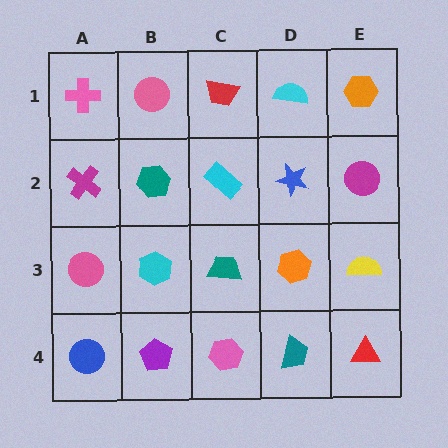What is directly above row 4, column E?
A yellow semicircle.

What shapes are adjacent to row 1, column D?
A blue star (row 2, column D), a red trapezoid (row 1, column C), an orange hexagon (row 1, column E).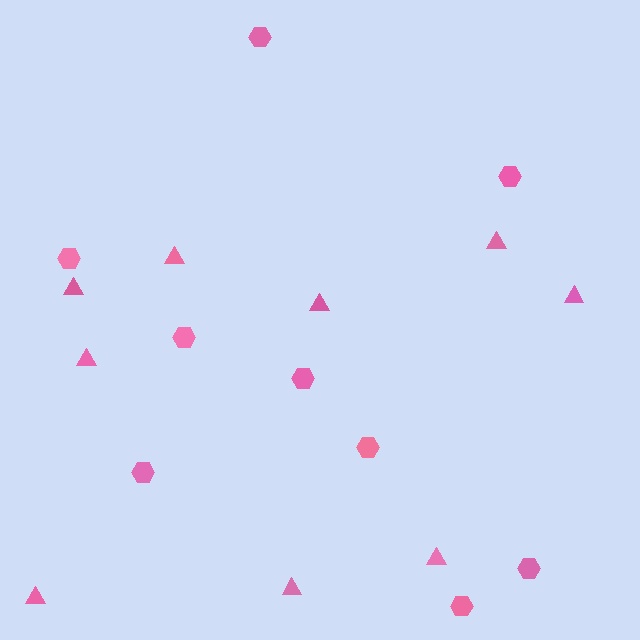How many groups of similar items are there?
There are 2 groups: one group of triangles (9) and one group of hexagons (9).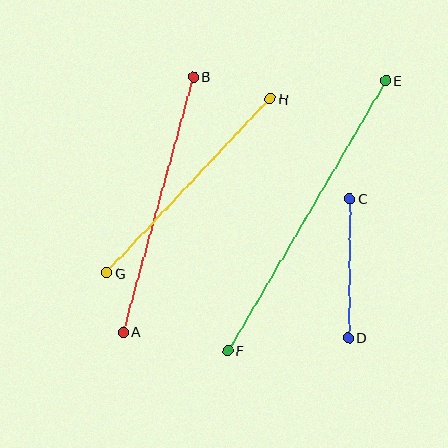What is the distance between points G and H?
The distance is approximately 239 pixels.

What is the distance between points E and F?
The distance is approximately 313 pixels.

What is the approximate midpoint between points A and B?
The midpoint is at approximately (159, 204) pixels.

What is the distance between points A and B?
The distance is approximately 265 pixels.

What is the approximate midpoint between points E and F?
The midpoint is at approximately (307, 216) pixels.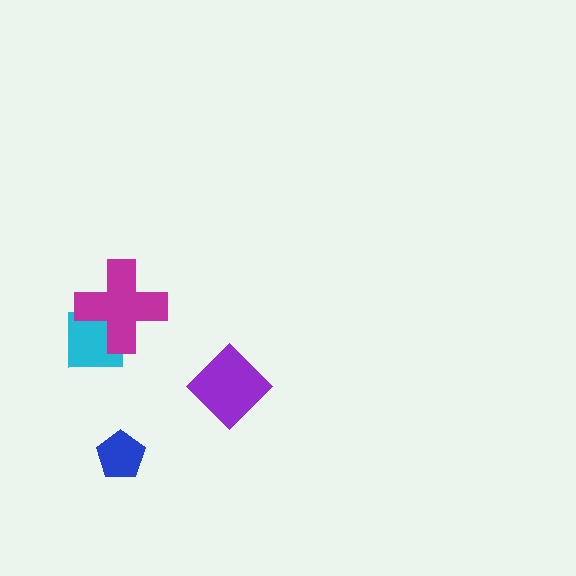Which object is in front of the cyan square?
The magenta cross is in front of the cyan square.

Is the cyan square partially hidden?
Yes, it is partially covered by another shape.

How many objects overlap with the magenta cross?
1 object overlaps with the magenta cross.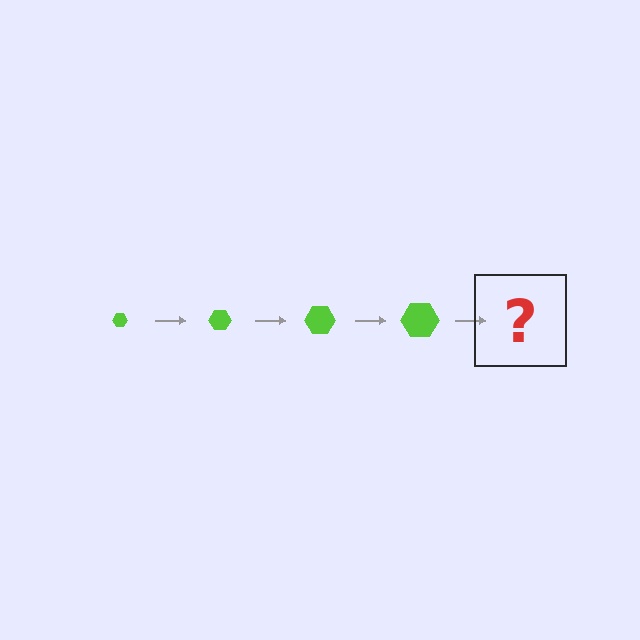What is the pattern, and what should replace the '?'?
The pattern is that the hexagon gets progressively larger each step. The '?' should be a lime hexagon, larger than the previous one.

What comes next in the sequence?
The next element should be a lime hexagon, larger than the previous one.